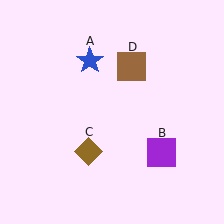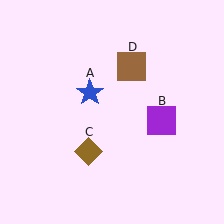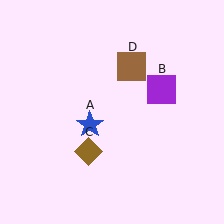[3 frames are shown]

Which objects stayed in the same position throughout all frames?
Brown diamond (object C) and brown square (object D) remained stationary.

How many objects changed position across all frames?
2 objects changed position: blue star (object A), purple square (object B).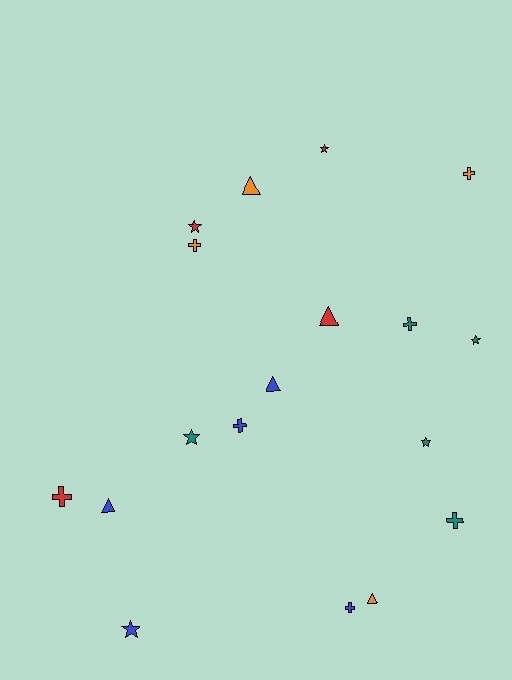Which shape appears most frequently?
Cross, with 7 objects.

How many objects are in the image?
There are 18 objects.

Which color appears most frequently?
Teal, with 5 objects.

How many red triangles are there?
There is 1 red triangle.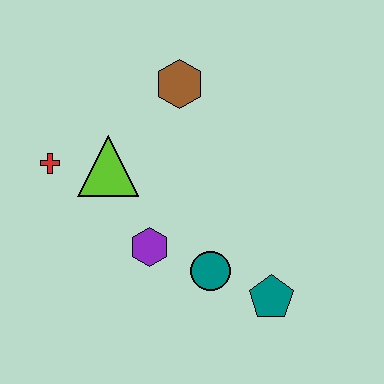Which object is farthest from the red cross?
The teal pentagon is farthest from the red cross.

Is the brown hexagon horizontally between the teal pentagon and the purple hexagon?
Yes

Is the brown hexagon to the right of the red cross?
Yes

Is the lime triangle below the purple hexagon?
No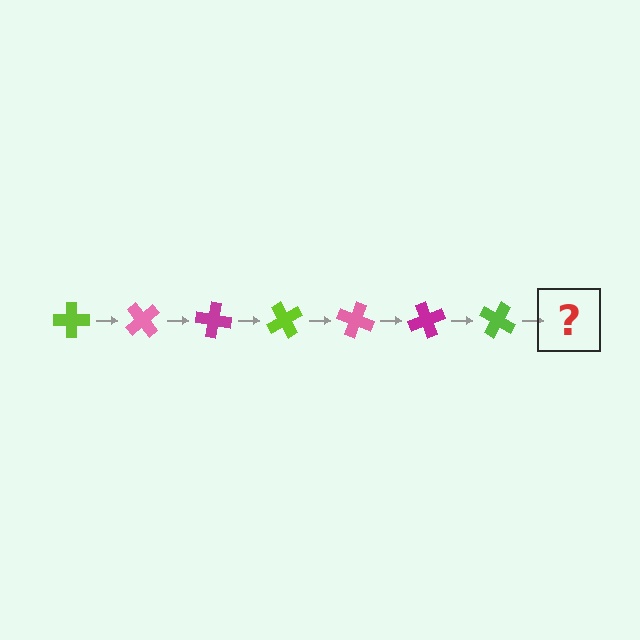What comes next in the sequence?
The next element should be a pink cross, rotated 350 degrees from the start.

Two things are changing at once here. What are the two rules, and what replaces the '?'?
The two rules are that it rotates 50 degrees each step and the color cycles through lime, pink, and magenta. The '?' should be a pink cross, rotated 350 degrees from the start.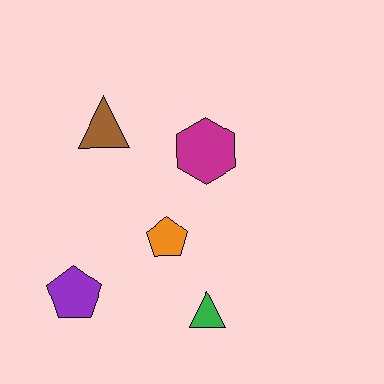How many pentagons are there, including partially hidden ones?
There are 2 pentagons.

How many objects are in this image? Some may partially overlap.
There are 5 objects.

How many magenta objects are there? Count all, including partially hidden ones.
There is 1 magenta object.